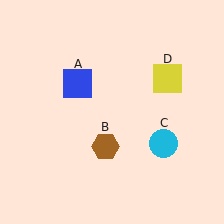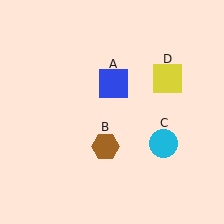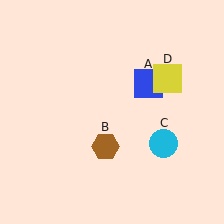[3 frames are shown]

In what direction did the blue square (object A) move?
The blue square (object A) moved right.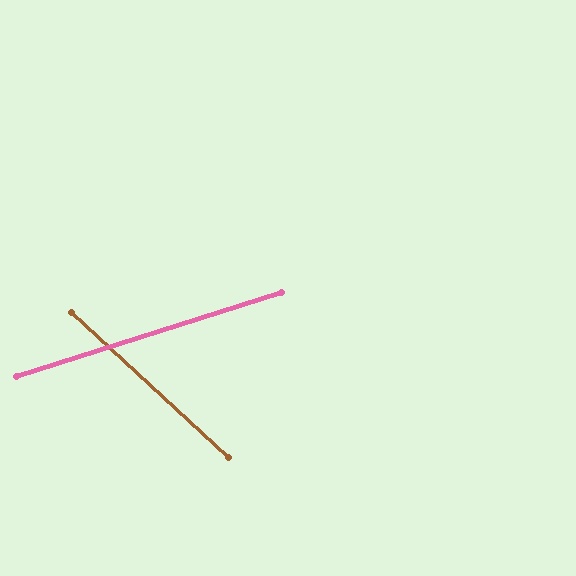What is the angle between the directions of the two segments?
Approximately 60 degrees.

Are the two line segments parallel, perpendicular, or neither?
Neither parallel nor perpendicular — they differ by about 60°.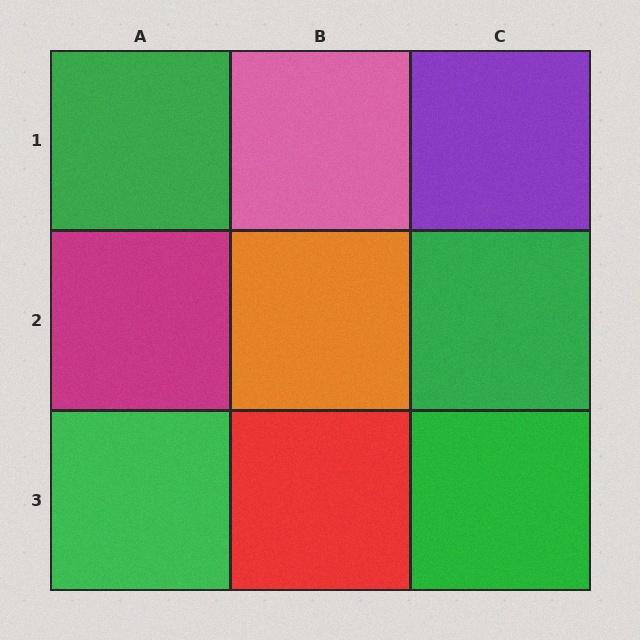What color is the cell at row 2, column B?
Orange.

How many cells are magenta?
1 cell is magenta.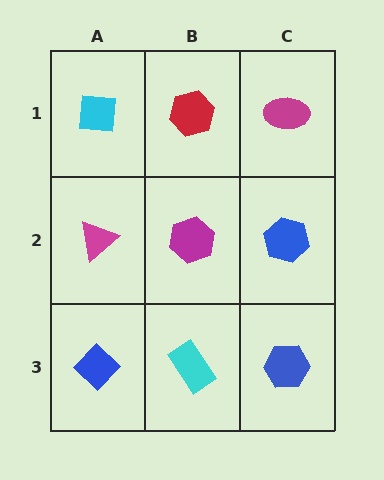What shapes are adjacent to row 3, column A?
A magenta triangle (row 2, column A), a cyan rectangle (row 3, column B).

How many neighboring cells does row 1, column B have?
3.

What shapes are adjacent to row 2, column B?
A red hexagon (row 1, column B), a cyan rectangle (row 3, column B), a magenta triangle (row 2, column A), a blue hexagon (row 2, column C).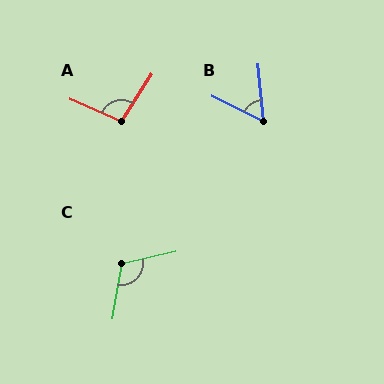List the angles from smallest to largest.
B (59°), A (99°), C (113°).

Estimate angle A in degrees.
Approximately 99 degrees.